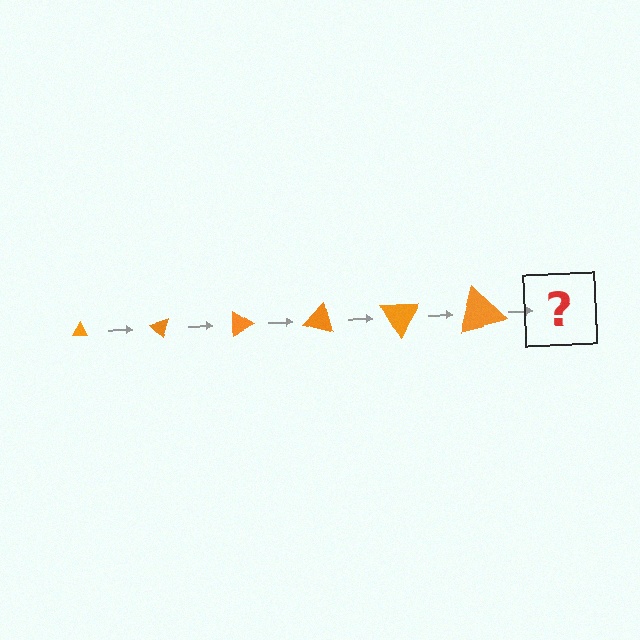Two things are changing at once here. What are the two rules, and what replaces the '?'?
The two rules are that the triangle grows larger each step and it rotates 45 degrees each step. The '?' should be a triangle, larger than the previous one and rotated 270 degrees from the start.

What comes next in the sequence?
The next element should be a triangle, larger than the previous one and rotated 270 degrees from the start.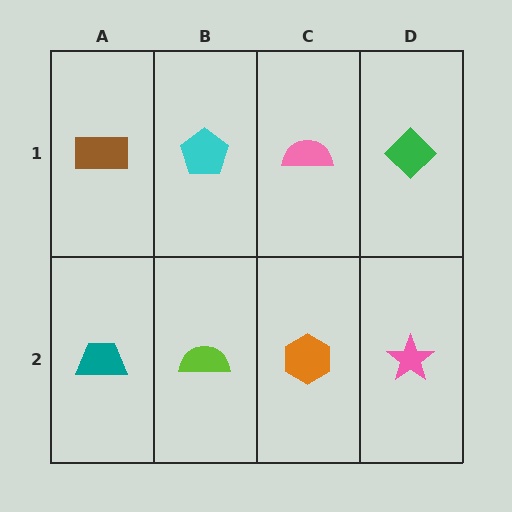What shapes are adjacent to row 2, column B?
A cyan pentagon (row 1, column B), a teal trapezoid (row 2, column A), an orange hexagon (row 2, column C).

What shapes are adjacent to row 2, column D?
A green diamond (row 1, column D), an orange hexagon (row 2, column C).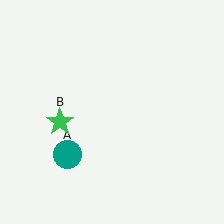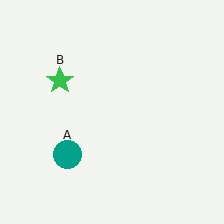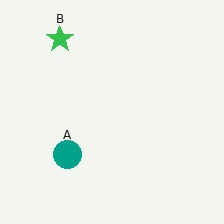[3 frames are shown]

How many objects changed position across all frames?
1 object changed position: green star (object B).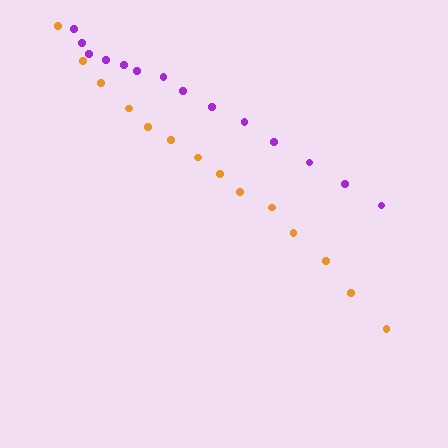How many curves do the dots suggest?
There are 2 distinct paths.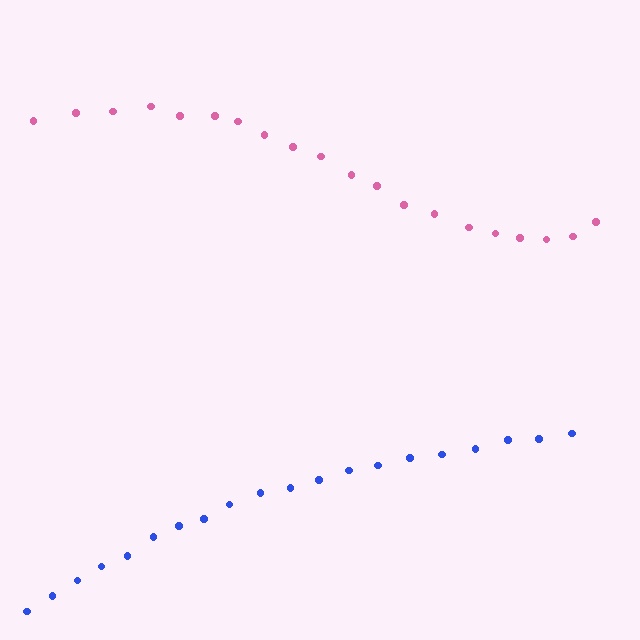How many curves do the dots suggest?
There are 2 distinct paths.